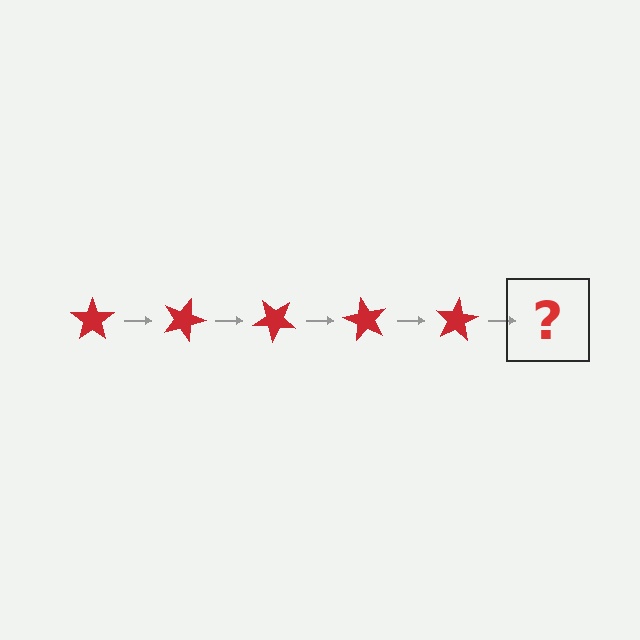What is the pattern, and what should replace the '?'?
The pattern is that the star rotates 20 degrees each step. The '?' should be a red star rotated 100 degrees.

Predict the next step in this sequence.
The next step is a red star rotated 100 degrees.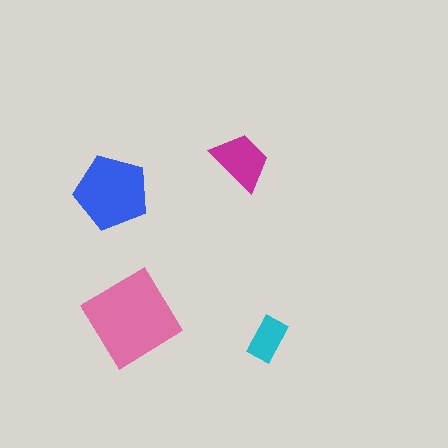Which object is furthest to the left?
The blue pentagon is leftmost.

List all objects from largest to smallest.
The pink diamond, the blue pentagon, the magenta trapezoid, the cyan rectangle.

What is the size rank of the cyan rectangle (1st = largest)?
4th.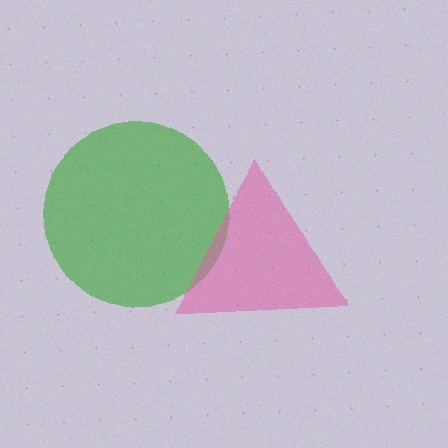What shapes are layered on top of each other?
The layered shapes are: a green circle, a pink triangle.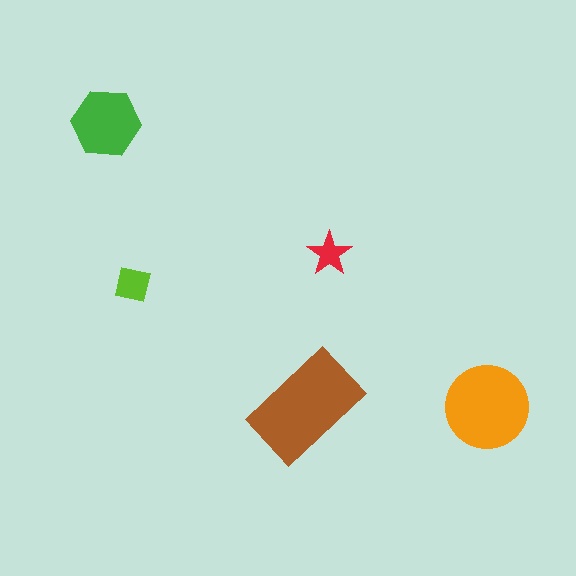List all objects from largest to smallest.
The brown rectangle, the orange circle, the green hexagon, the lime square, the red star.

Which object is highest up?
The green hexagon is topmost.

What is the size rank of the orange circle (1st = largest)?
2nd.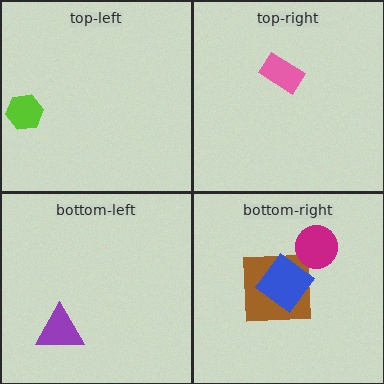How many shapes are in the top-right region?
1.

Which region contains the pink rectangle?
The top-right region.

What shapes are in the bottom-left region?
The purple triangle.